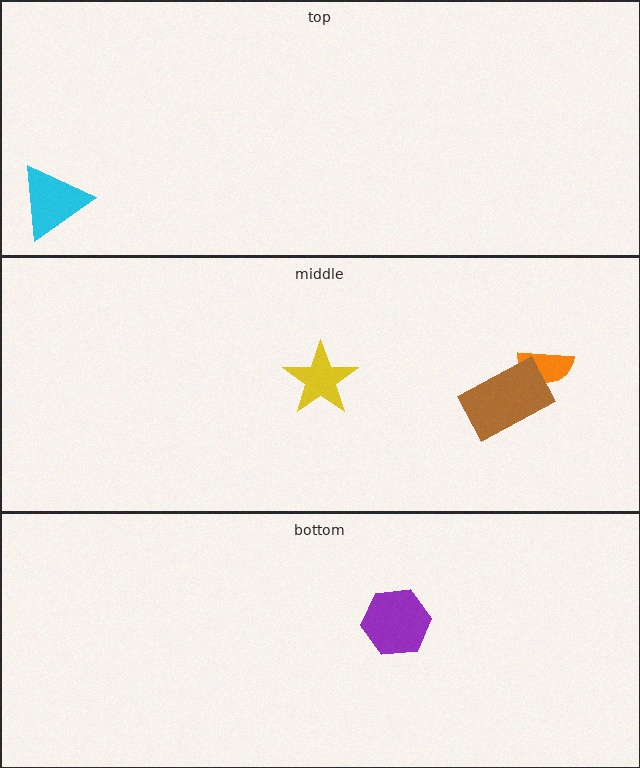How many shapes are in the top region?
1.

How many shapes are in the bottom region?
1.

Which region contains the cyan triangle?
The top region.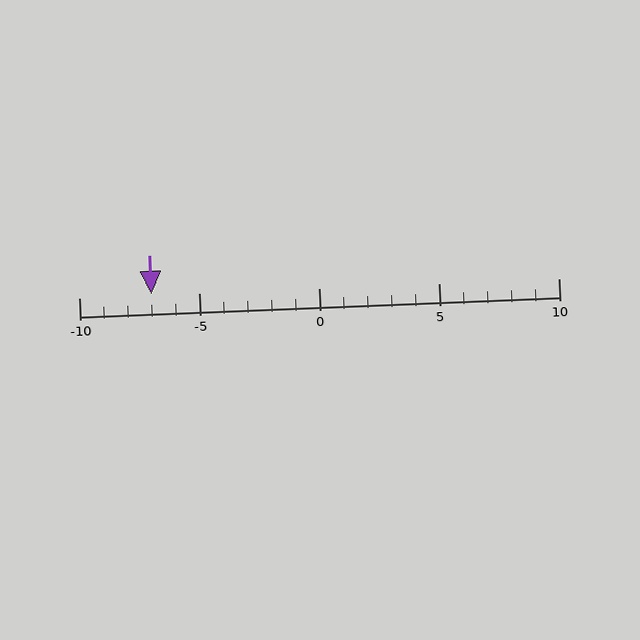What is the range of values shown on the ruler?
The ruler shows values from -10 to 10.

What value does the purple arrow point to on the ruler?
The purple arrow points to approximately -7.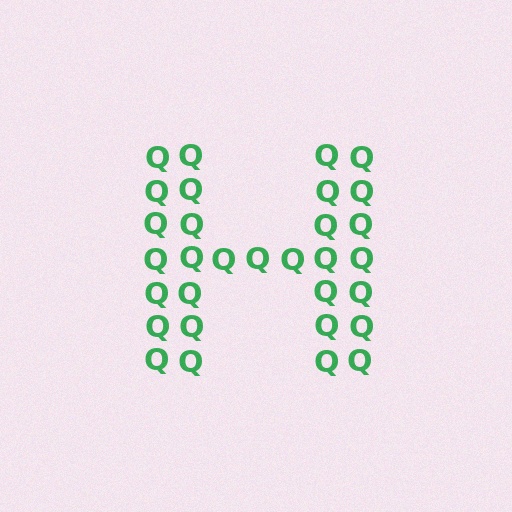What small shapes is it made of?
It is made of small letter Q's.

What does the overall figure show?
The overall figure shows the letter H.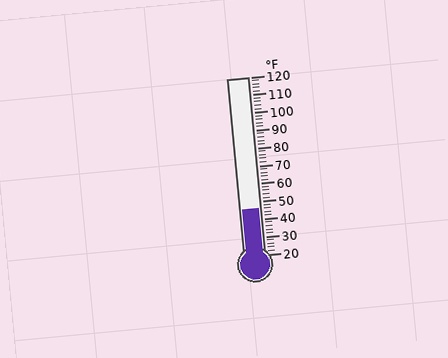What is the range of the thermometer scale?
The thermometer scale ranges from 20°F to 120°F.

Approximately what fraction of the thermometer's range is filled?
The thermometer is filled to approximately 25% of its range.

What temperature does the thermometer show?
The thermometer shows approximately 46°F.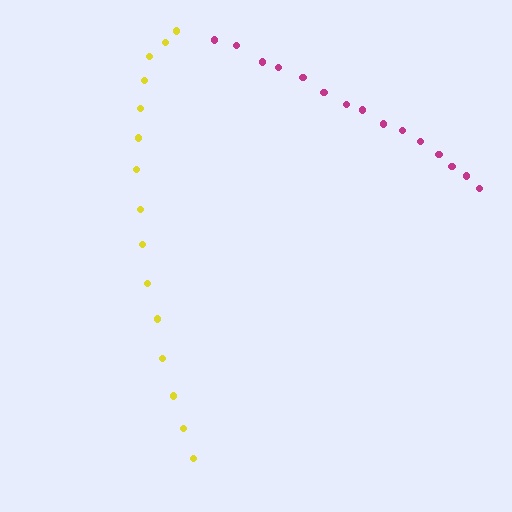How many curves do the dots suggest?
There are 2 distinct paths.